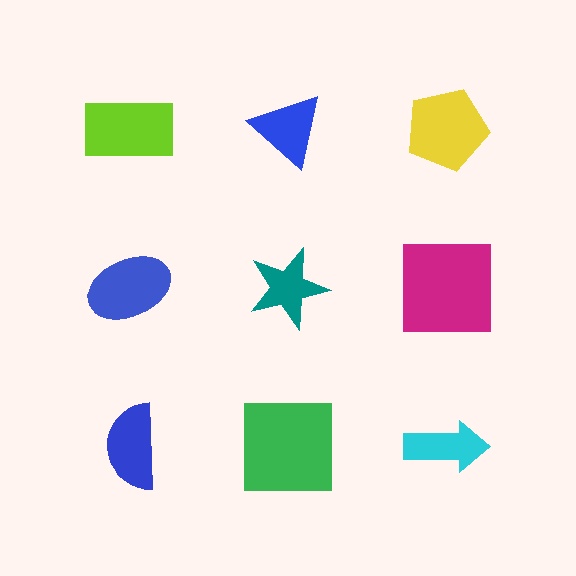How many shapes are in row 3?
3 shapes.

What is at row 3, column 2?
A green square.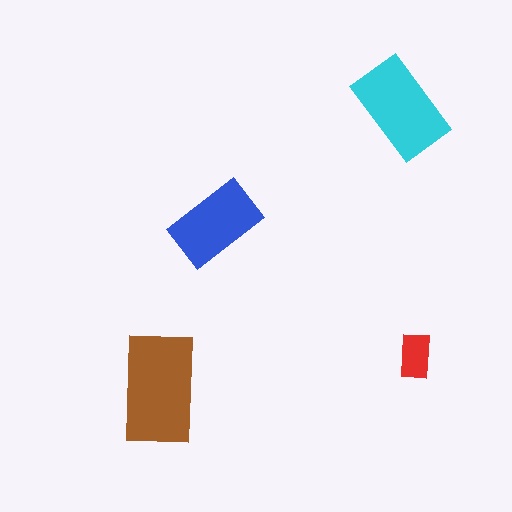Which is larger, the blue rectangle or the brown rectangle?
The brown one.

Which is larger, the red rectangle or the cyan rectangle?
The cyan one.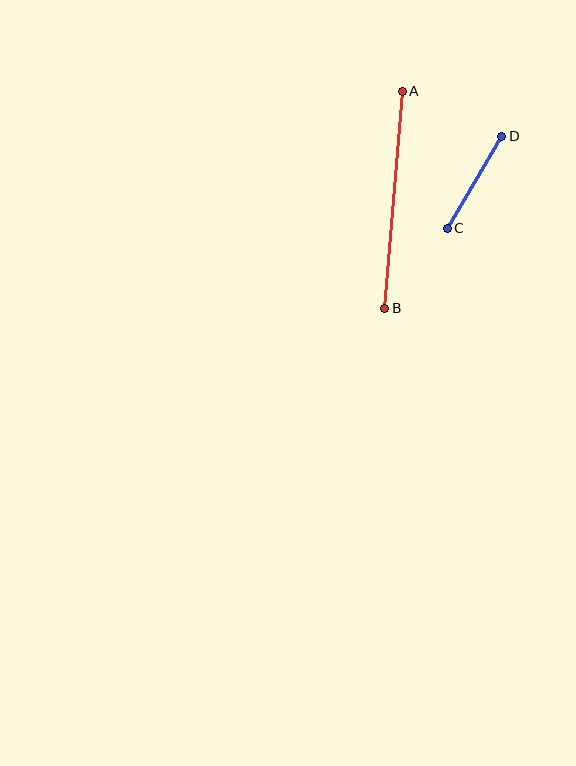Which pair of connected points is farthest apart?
Points A and B are farthest apart.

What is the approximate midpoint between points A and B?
The midpoint is at approximately (394, 200) pixels.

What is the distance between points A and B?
The distance is approximately 218 pixels.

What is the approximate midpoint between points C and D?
The midpoint is at approximately (475, 182) pixels.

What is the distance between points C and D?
The distance is approximately 107 pixels.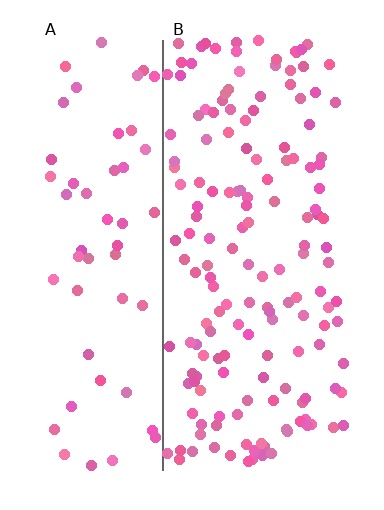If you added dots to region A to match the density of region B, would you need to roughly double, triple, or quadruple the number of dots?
Approximately triple.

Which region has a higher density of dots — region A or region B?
B (the right).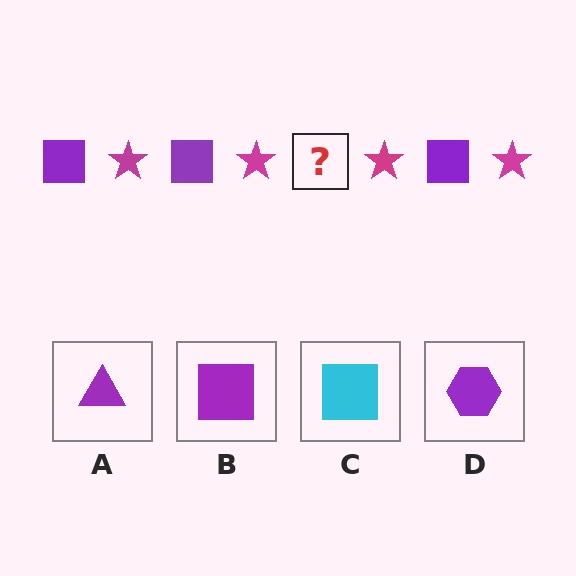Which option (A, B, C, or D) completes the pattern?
B.